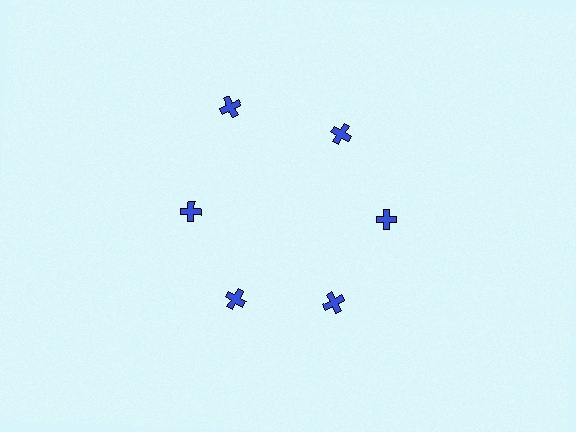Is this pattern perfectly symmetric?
No. The 6 blue crosses are arranged in a ring, but one element near the 11 o'clock position is pushed outward from the center, breaking the 6-fold rotational symmetry.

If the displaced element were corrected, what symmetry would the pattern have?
It would have 6-fold rotational symmetry — the pattern would map onto itself every 60 degrees.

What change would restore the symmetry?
The symmetry would be restored by moving it inward, back onto the ring so that all 6 crosses sit at equal angles and equal distance from the center.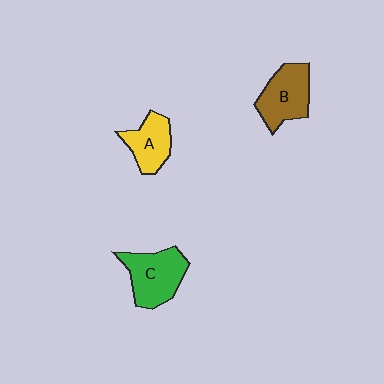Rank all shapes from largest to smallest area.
From largest to smallest: C (green), B (brown), A (yellow).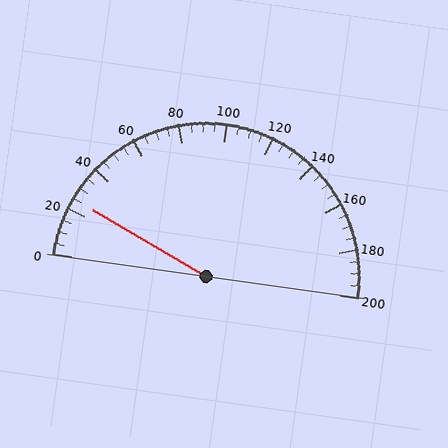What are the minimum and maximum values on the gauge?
The gauge ranges from 0 to 200.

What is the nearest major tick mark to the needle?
The nearest major tick mark is 20.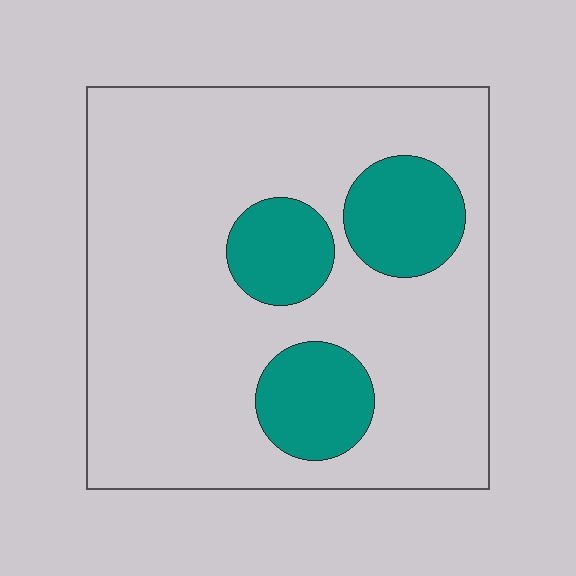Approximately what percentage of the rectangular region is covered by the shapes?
Approximately 20%.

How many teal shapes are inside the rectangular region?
3.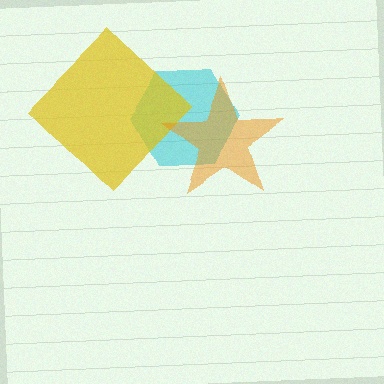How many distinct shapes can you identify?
There are 3 distinct shapes: a cyan hexagon, a yellow diamond, an orange star.